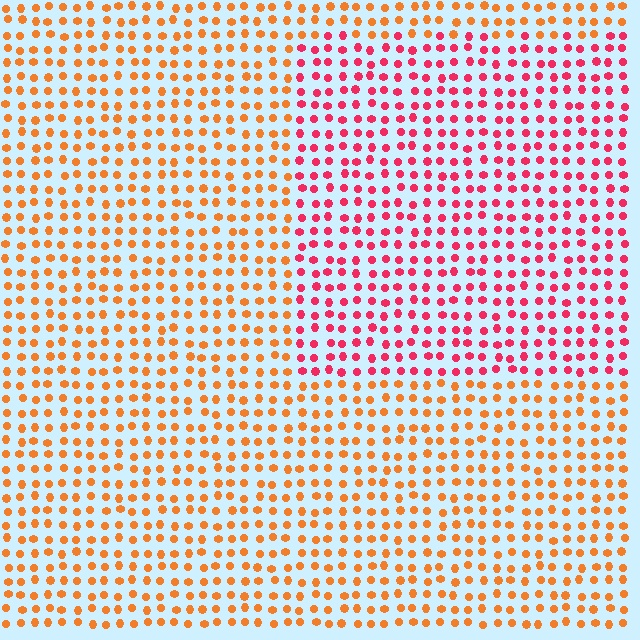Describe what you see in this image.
The image is filled with small orange elements in a uniform arrangement. A rectangle-shaped region is visible where the elements are tinted to a slightly different hue, forming a subtle color boundary.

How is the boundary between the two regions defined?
The boundary is defined purely by a slight shift in hue (about 42 degrees). Spacing, size, and orientation are identical on both sides.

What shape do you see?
I see a rectangle.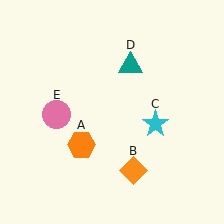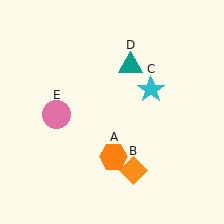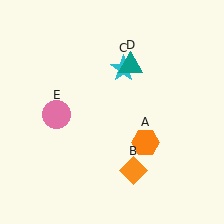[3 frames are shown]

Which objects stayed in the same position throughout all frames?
Orange diamond (object B) and teal triangle (object D) and pink circle (object E) remained stationary.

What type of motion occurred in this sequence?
The orange hexagon (object A), cyan star (object C) rotated counterclockwise around the center of the scene.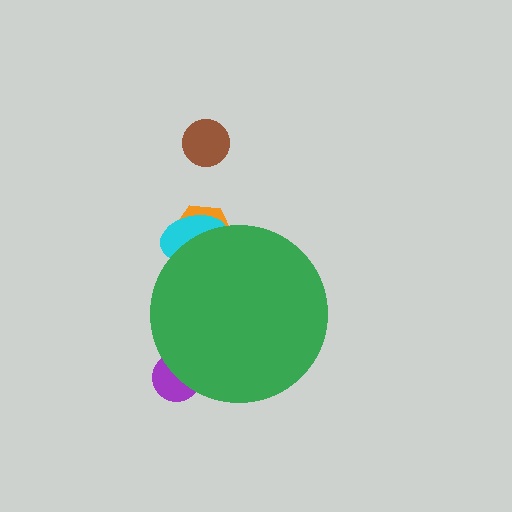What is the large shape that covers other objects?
A green circle.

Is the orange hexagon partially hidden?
Yes, the orange hexagon is partially hidden behind the green circle.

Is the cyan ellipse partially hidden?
Yes, the cyan ellipse is partially hidden behind the green circle.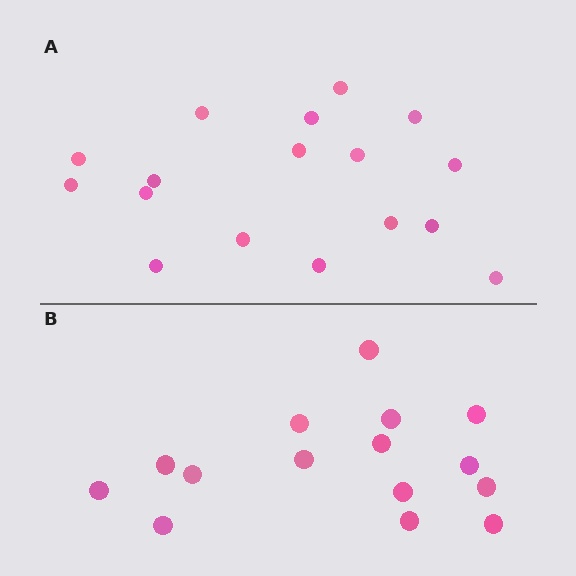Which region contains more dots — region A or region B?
Region A (the top region) has more dots.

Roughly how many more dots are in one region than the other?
Region A has just a few more — roughly 2 or 3 more dots than region B.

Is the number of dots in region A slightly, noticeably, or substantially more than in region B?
Region A has only slightly more — the two regions are fairly close. The ratio is roughly 1.1 to 1.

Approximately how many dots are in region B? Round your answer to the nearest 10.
About 20 dots. (The exact count is 15, which rounds to 20.)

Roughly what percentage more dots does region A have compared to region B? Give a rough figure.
About 15% more.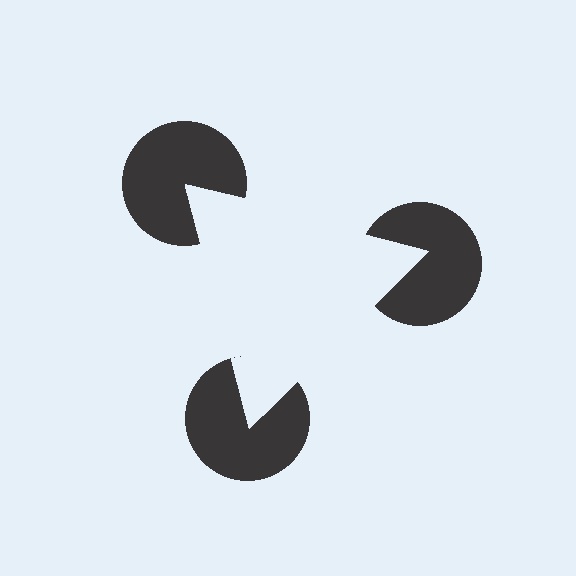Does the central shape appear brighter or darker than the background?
It typically appears slightly brighter than the background, even though no actual brightness change is drawn.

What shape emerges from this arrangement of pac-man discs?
An illusory triangle — its edges are inferred from the aligned wedge cuts in the pac-man discs, not physically drawn.